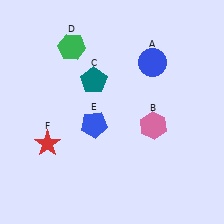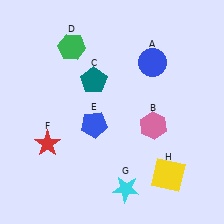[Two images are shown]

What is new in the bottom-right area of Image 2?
A yellow square (H) was added in the bottom-right area of Image 2.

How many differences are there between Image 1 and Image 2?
There are 2 differences between the two images.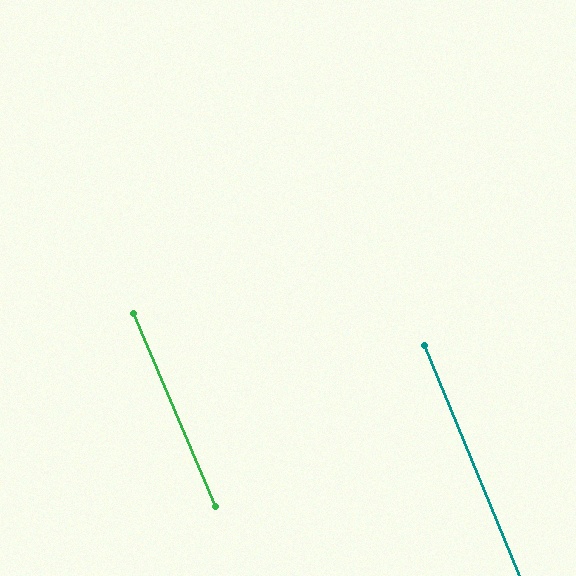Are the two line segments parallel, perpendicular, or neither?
Parallel — their directions differ by only 0.6°.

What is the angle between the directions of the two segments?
Approximately 1 degree.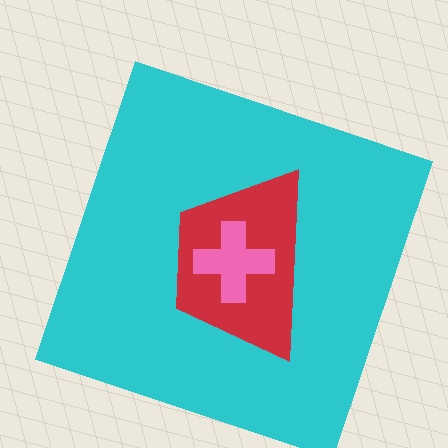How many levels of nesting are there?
3.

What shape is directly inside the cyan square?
The red trapezoid.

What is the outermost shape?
The cyan square.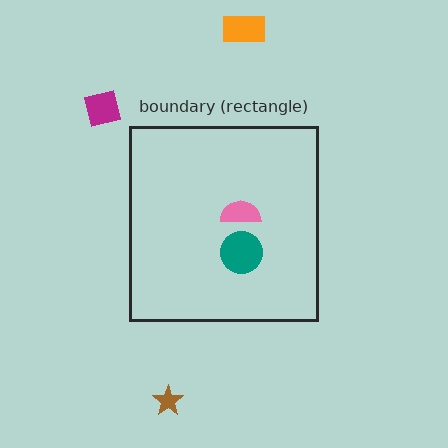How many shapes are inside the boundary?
2 inside, 3 outside.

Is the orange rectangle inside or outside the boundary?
Outside.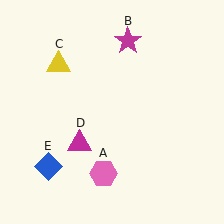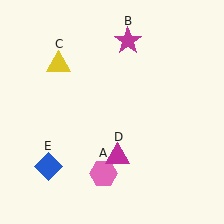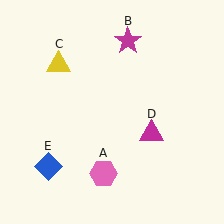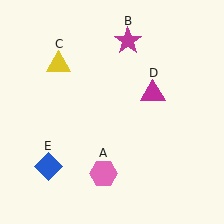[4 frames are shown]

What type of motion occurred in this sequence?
The magenta triangle (object D) rotated counterclockwise around the center of the scene.